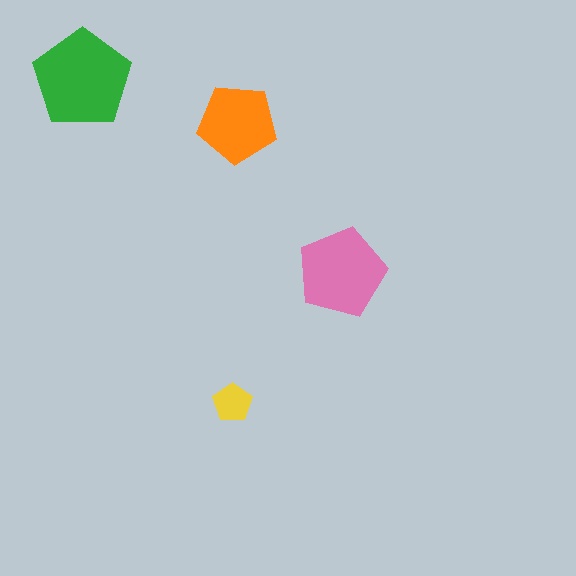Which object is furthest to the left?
The green pentagon is leftmost.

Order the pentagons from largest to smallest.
the green one, the pink one, the orange one, the yellow one.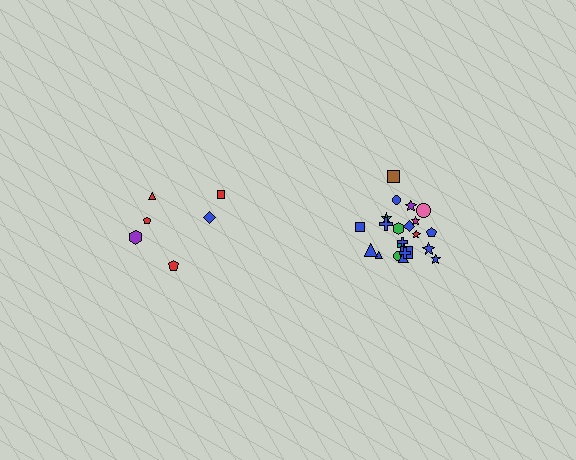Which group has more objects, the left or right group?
The right group.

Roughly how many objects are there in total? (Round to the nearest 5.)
Roughly 30 objects in total.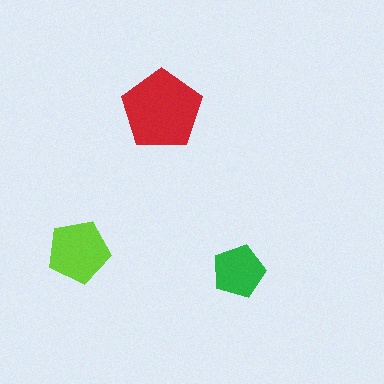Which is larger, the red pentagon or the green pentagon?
The red one.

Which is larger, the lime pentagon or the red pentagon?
The red one.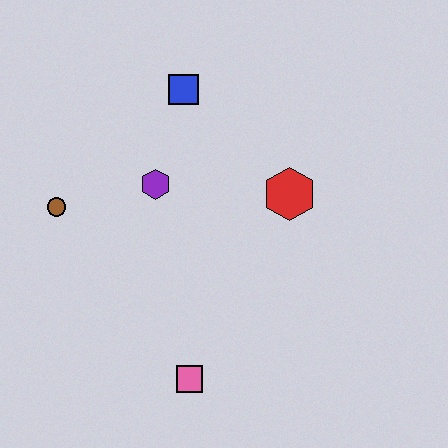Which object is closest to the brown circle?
The purple hexagon is closest to the brown circle.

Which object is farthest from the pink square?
The blue square is farthest from the pink square.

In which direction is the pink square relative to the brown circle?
The pink square is below the brown circle.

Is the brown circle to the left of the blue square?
Yes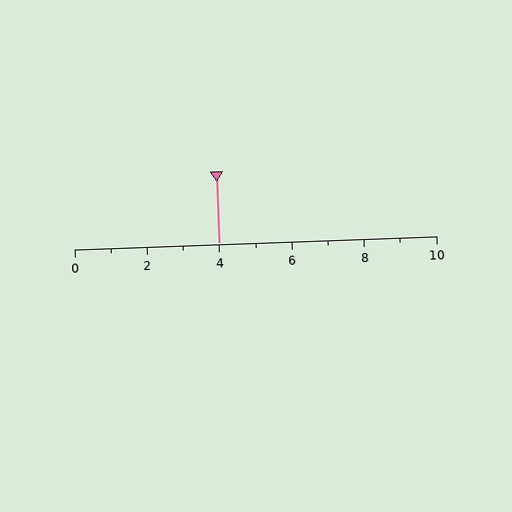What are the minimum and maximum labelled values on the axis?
The axis runs from 0 to 10.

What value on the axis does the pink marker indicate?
The marker indicates approximately 4.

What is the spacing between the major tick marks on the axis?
The major ticks are spaced 2 apart.